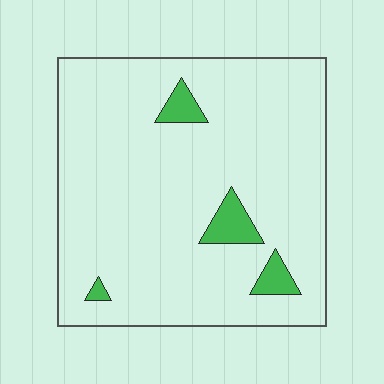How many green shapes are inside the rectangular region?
4.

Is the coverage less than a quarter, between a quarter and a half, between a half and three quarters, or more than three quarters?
Less than a quarter.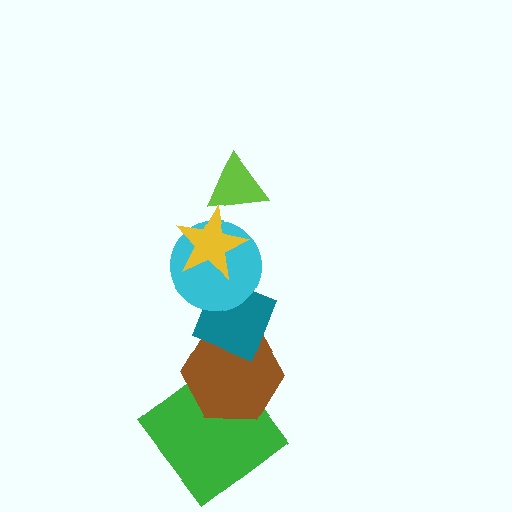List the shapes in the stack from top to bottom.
From top to bottom: the lime triangle, the yellow star, the cyan circle, the teal diamond, the brown hexagon, the green diamond.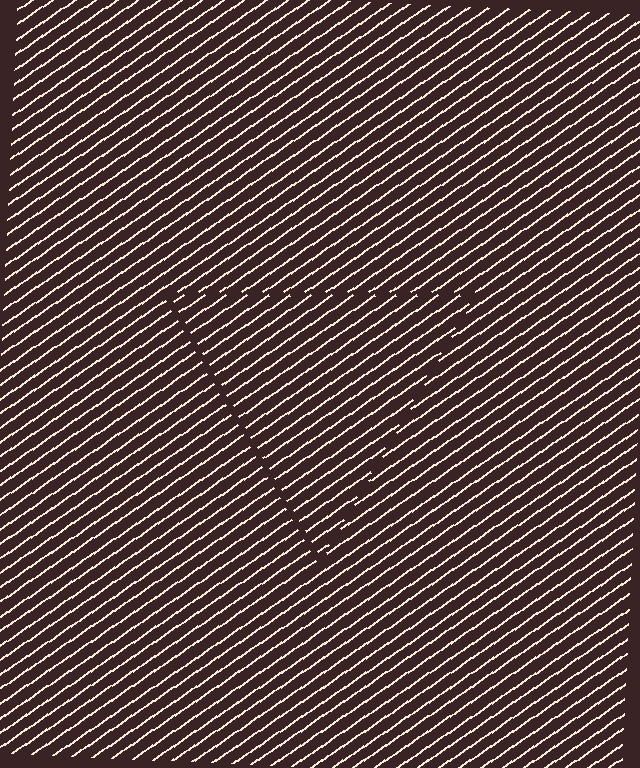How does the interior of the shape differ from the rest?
The interior of the shape contains the same grating, shifted by half a period — the contour is defined by the phase discontinuity where line-ends from the inner and outer gratings abut.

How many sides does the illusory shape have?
3 sides — the line-ends trace a triangle.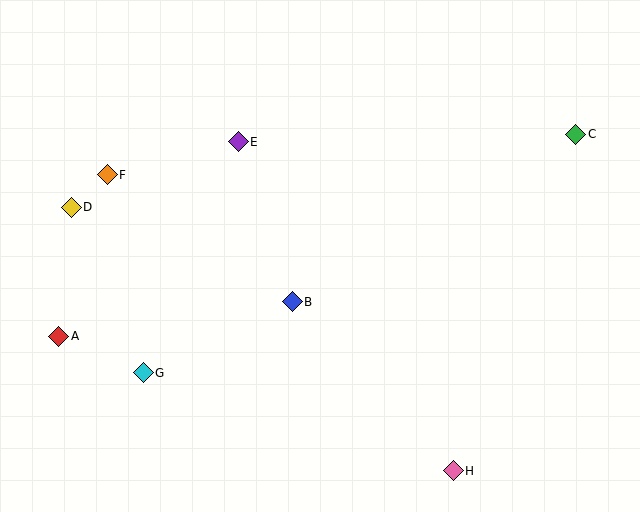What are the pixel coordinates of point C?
Point C is at (576, 134).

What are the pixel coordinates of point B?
Point B is at (292, 302).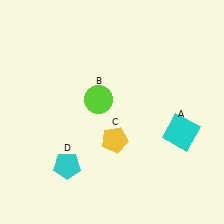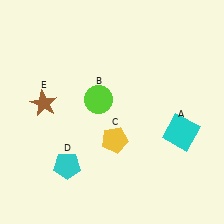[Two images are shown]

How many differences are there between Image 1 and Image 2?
There is 1 difference between the two images.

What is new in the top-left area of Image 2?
A brown star (E) was added in the top-left area of Image 2.